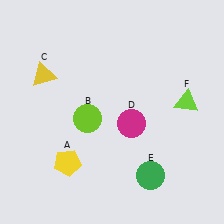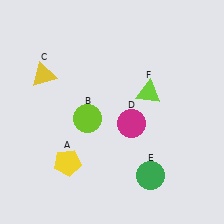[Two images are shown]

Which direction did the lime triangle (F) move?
The lime triangle (F) moved left.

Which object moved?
The lime triangle (F) moved left.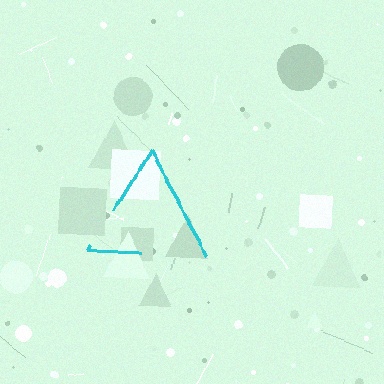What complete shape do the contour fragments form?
The contour fragments form a triangle.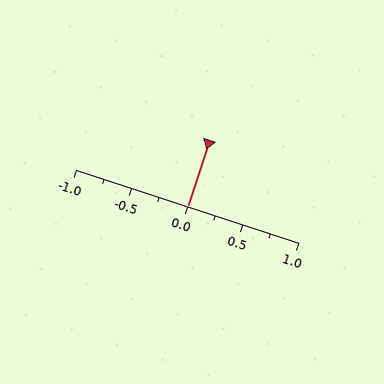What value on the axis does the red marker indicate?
The marker indicates approximately 0.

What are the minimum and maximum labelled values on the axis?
The axis runs from -1.0 to 1.0.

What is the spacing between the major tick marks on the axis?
The major ticks are spaced 0.5 apart.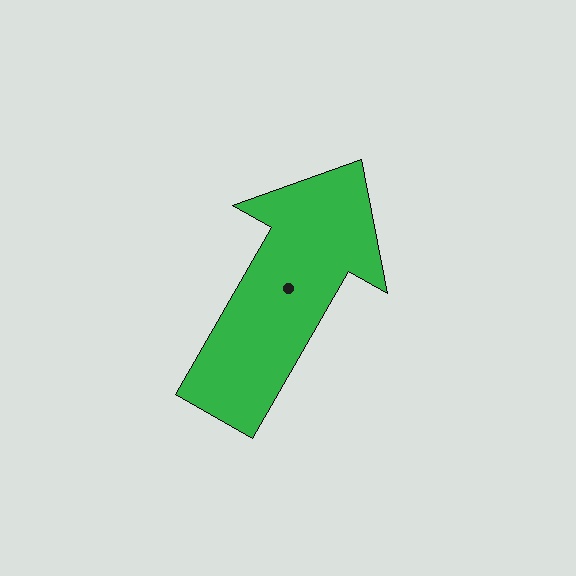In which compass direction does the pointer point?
Northeast.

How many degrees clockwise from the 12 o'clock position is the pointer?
Approximately 30 degrees.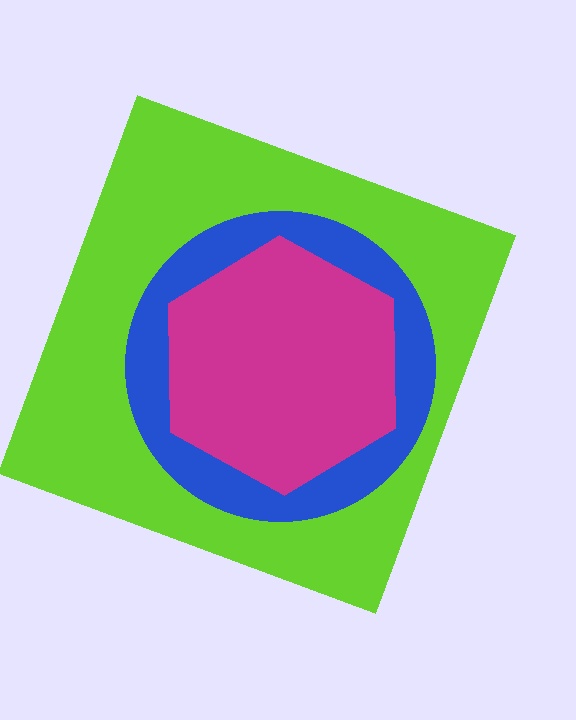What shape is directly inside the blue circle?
The magenta hexagon.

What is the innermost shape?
The magenta hexagon.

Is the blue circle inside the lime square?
Yes.